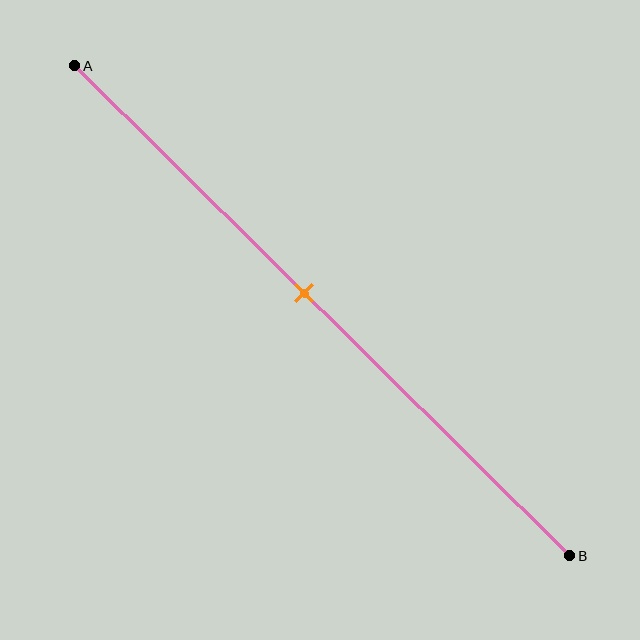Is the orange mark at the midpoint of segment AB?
No, the mark is at about 45% from A, not at the 50% midpoint.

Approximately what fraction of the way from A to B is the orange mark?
The orange mark is approximately 45% of the way from A to B.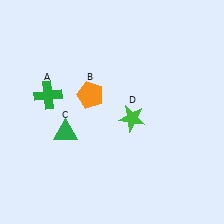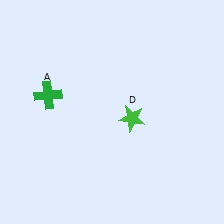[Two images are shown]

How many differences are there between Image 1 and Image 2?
There are 2 differences between the two images.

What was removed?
The orange pentagon (B), the green triangle (C) were removed in Image 2.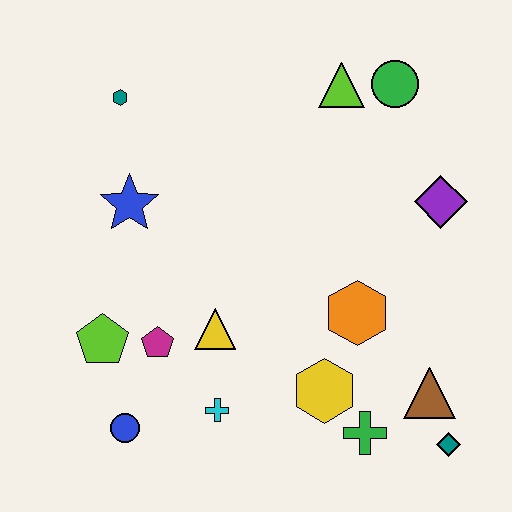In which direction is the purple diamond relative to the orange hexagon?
The purple diamond is above the orange hexagon.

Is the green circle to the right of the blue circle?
Yes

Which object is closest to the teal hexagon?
The blue star is closest to the teal hexagon.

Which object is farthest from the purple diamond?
The blue circle is farthest from the purple diamond.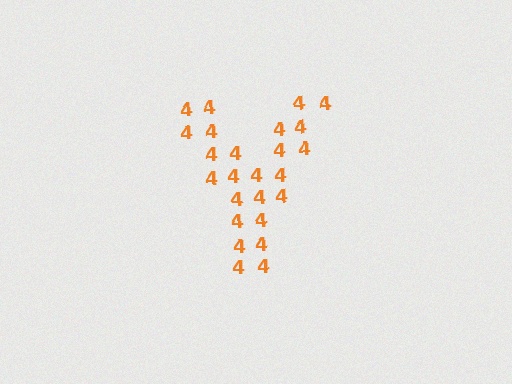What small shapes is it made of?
It is made of small digit 4's.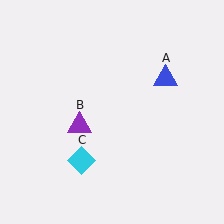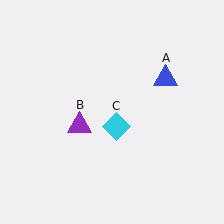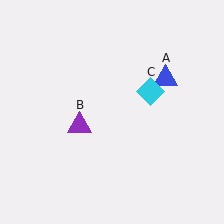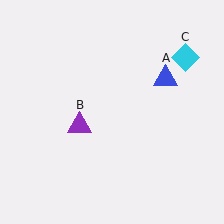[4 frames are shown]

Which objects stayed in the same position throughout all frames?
Blue triangle (object A) and purple triangle (object B) remained stationary.